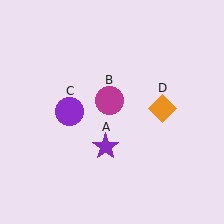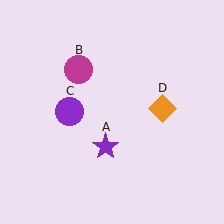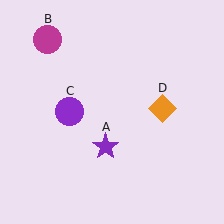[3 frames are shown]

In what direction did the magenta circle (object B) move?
The magenta circle (object B) moved up and to the left.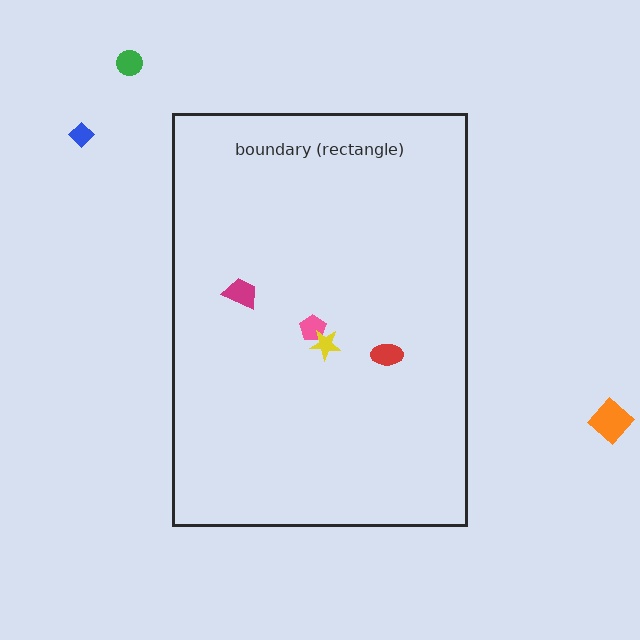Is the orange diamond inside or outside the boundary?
Outside.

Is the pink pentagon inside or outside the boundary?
Inside.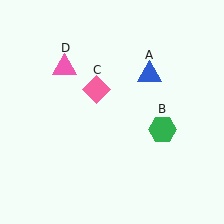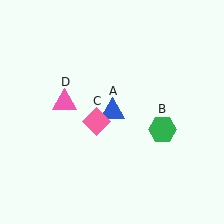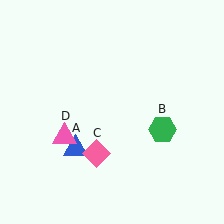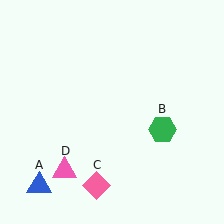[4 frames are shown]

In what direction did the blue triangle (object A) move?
The blue triangle (object A) moved down and to the left.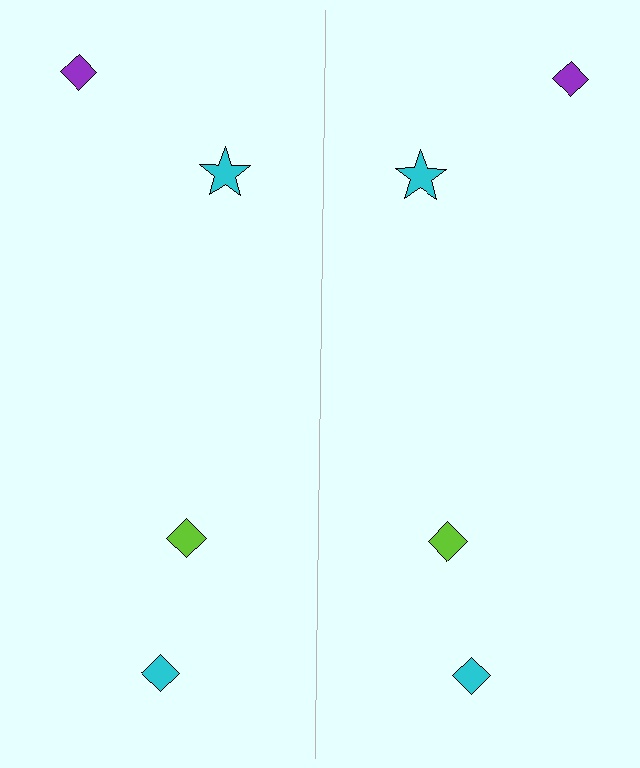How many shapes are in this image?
There are 8 shapes in this image.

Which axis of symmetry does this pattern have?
The pattern has a vertical axis of symmetry running through the center of the image.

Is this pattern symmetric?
Yes, this pattern has bilateral (reflection) symmetry.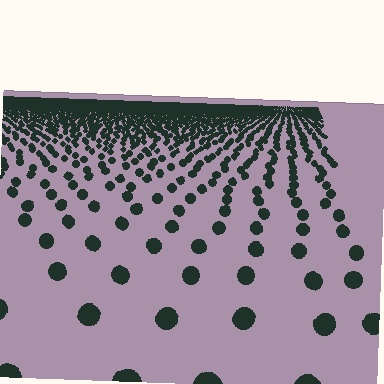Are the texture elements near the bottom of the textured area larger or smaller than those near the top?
Larger. Near the bottom, elements are closer to the viewer and appear at a bigger on-screen size.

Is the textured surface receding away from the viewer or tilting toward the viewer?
The surface is receding away from the viewer. Texture elements get smaller and denser toward the top.